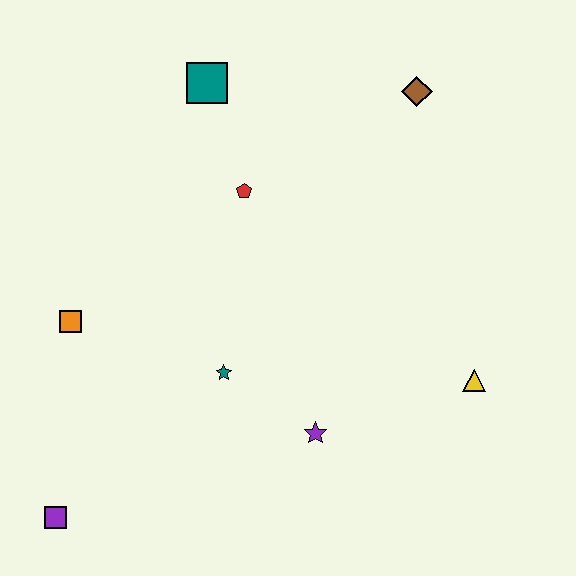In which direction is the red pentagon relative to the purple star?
The red pentagon is above the purple star.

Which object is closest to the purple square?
The orange square is closest to the purple square.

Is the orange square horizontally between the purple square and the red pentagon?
Yes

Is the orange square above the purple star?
Yes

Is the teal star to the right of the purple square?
Yes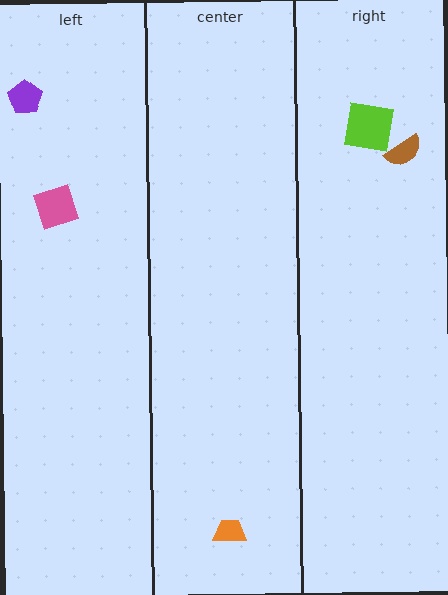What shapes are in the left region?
The pink diamond, the purple pentagon.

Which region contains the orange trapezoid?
The center region.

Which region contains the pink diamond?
The left region.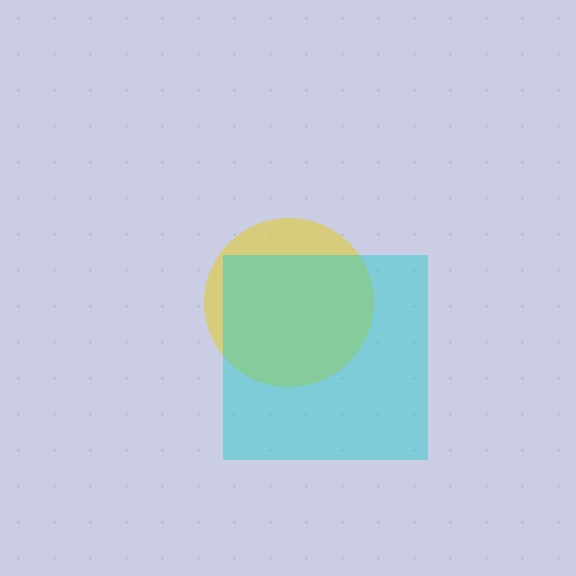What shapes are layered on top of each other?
The layered shapes are: a yellow circle, a cyan square.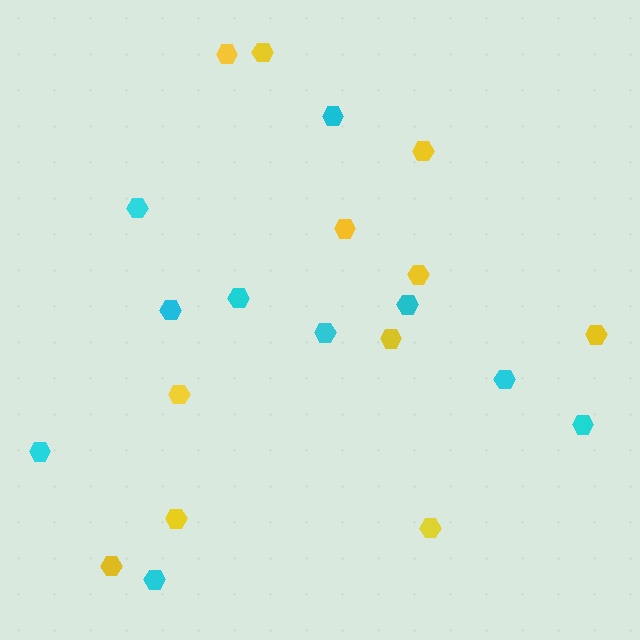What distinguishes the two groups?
There are 2 groups: one group of yellow hexagons (11) and one group of cyan hexagons (10).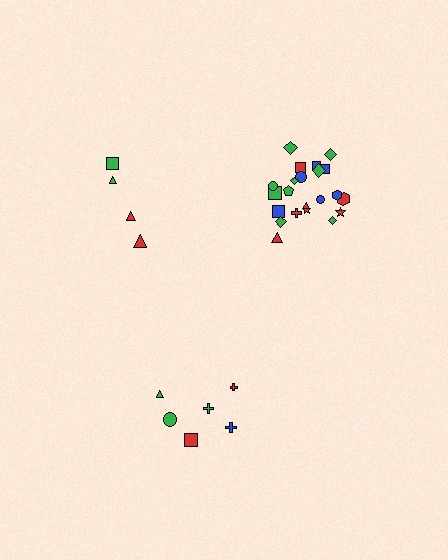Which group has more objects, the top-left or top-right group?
The top-right group.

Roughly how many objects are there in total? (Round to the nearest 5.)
Roughly 30 objects in total.